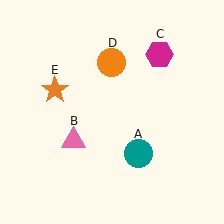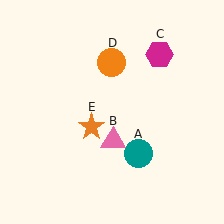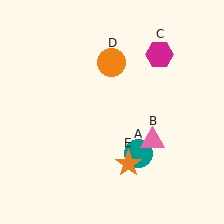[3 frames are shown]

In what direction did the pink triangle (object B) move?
The pink triangle (object B) moved right.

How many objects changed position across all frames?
2 objects changed position: pink triangle (object B), orange star (object E).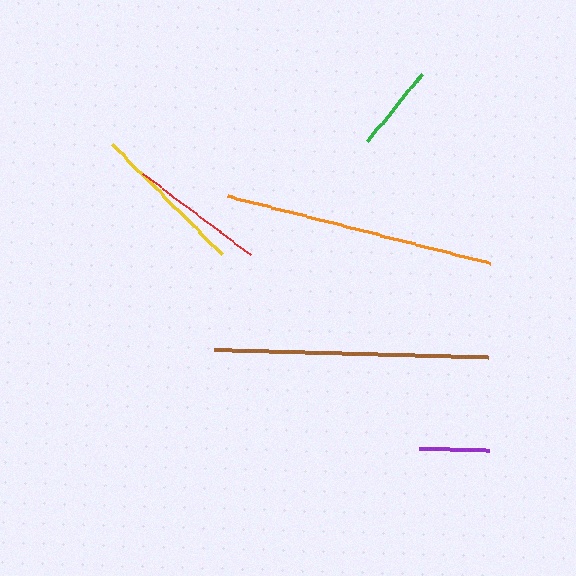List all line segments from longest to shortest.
From longest to shortest: brown, orange, yellow, red, green, purple.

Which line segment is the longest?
The brown line is the longest at approximately 274 pixels.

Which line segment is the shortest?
The purple line is the shortest at approximately 70 pixels.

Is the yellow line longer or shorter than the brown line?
The brown line is longer than the yellow line.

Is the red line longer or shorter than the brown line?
The brown line is longer than the red line.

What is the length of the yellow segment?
The yellow segment is approximately 156 pixels long.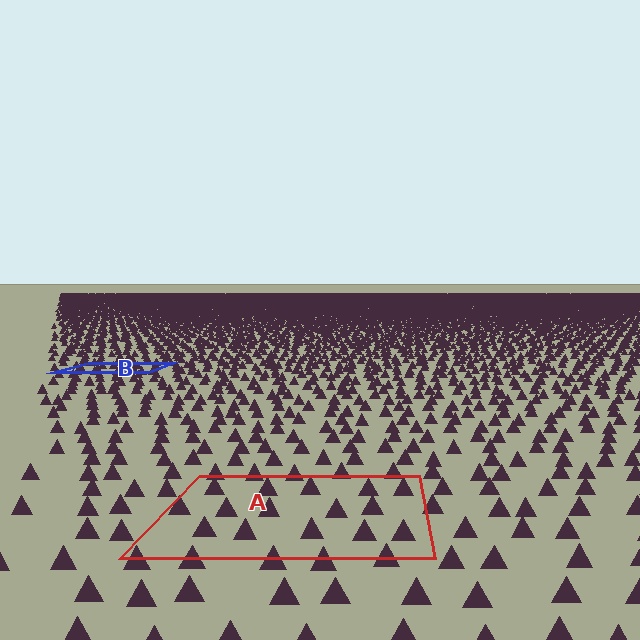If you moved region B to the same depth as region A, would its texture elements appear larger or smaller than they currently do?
They would appear larger. At a closer depth, the same texture elements are projected at a bigger on-screen size.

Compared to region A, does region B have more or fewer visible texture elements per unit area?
Region B has more texture elements per unit area — they are packed more densely because it is farther away.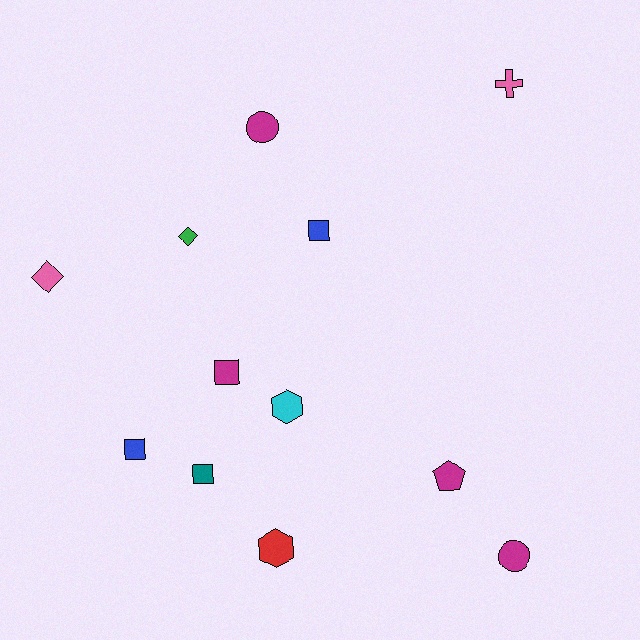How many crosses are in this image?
There is 1 cross.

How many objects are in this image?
There are 12 objects.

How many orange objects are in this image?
There are no orange objects.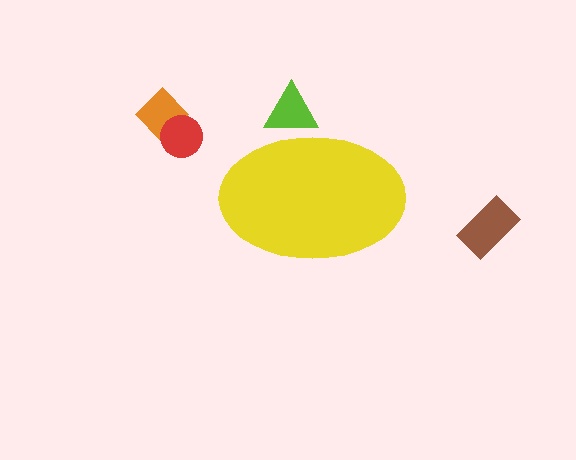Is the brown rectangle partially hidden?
No, the brown rectangle is fully visible.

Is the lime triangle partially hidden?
Yes, the lime triangle is partially hidden behind the yellow ellipse.